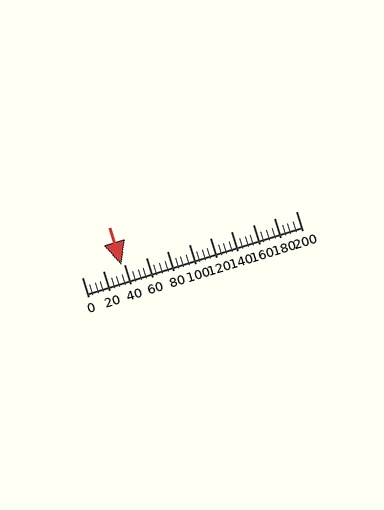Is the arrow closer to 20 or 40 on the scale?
The arrow is closer to 40.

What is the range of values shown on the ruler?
The ruler shows values from 0 to 200.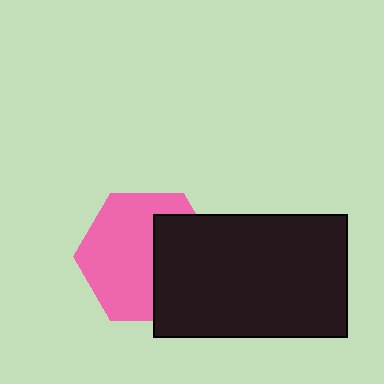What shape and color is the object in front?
The object in front is a black rectangle.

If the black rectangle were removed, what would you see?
You would see the complete pink hexagon.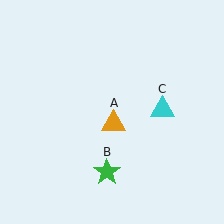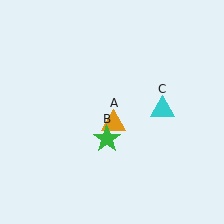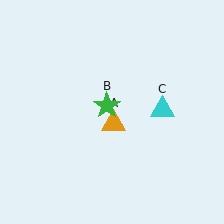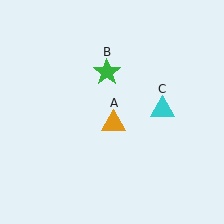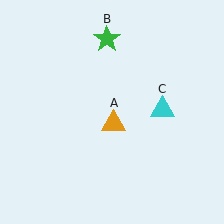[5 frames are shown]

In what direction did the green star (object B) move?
The green star (object B) moved up.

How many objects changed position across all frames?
1 object changed position: green star (object B).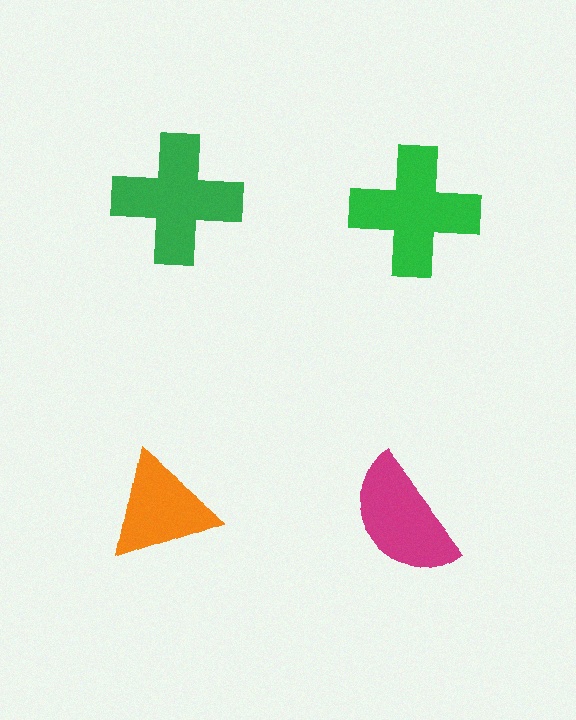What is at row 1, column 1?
A green cross.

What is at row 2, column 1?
An orange triangle.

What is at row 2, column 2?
A magenta semicircle.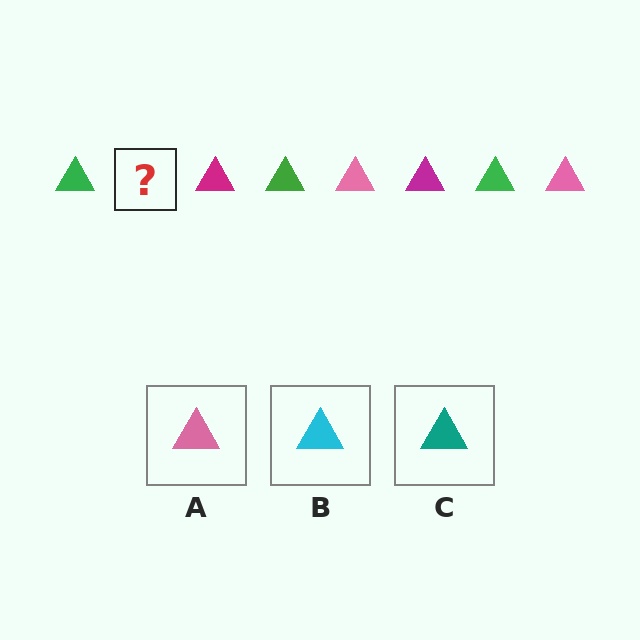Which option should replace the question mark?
Option A.